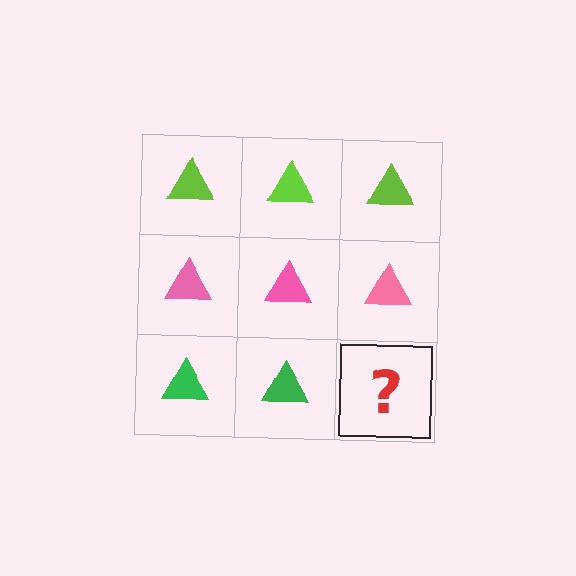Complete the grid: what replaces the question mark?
The question mark should be replaced with a green triangle.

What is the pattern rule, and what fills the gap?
The rule is that each row has a consistent color. The gap should be filled with a green triangle.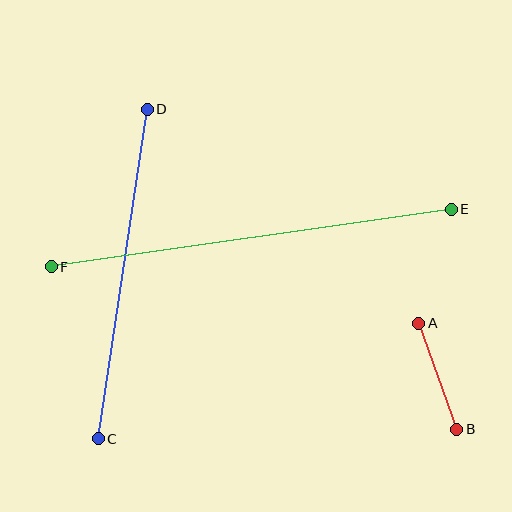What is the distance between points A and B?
The distance is approximately 113 pixels.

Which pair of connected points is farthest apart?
Points E and F are farthest apart.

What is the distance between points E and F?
The distance is approximately 404 pixels.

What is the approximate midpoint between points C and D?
The midpoint is at approximately (123, 274) pixels.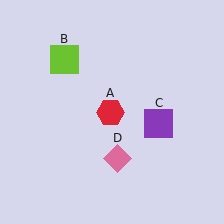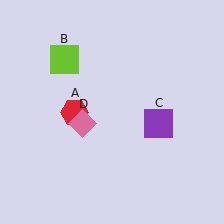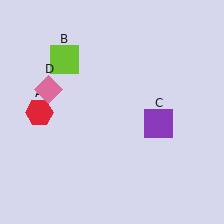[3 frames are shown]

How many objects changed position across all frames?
2 objects changed position: red hexagon (object A), pink diamond (object D).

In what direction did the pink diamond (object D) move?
The pink diamond (object D) moved up and to the left.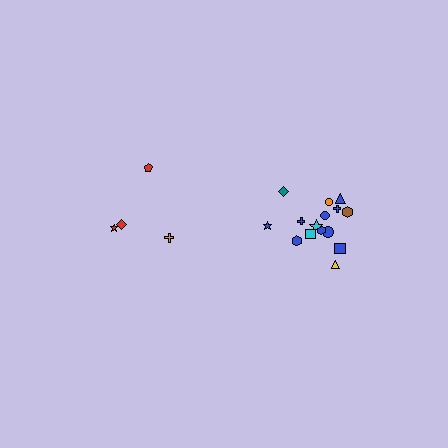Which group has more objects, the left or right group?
The right group.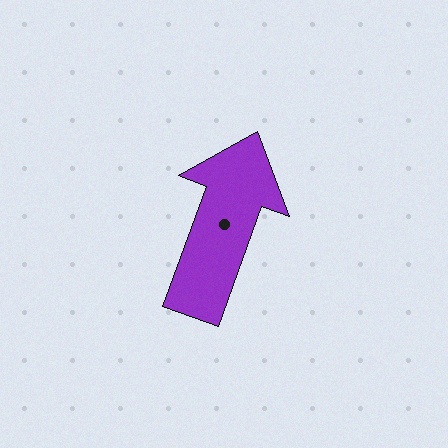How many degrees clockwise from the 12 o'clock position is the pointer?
Approximately 20 degrees.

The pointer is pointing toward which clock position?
Roughly 1 o'clock.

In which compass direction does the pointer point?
North.